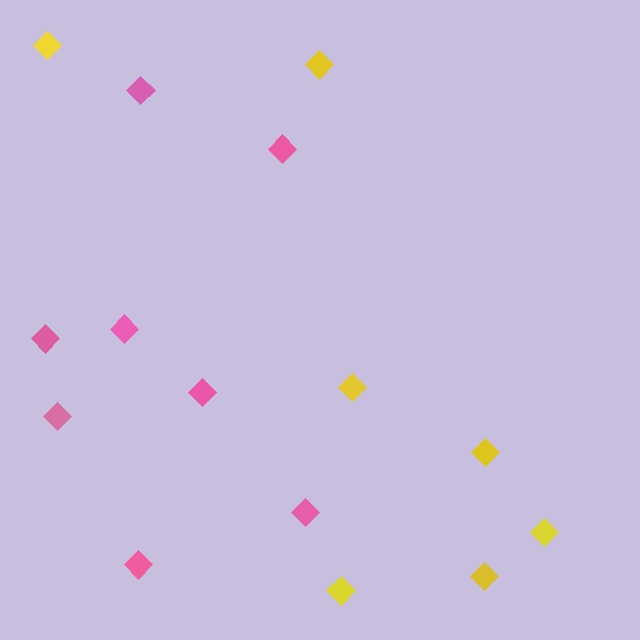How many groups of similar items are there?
There are 2 groups: one group of pink diamonds (8) and one group of yellow diamonds (7).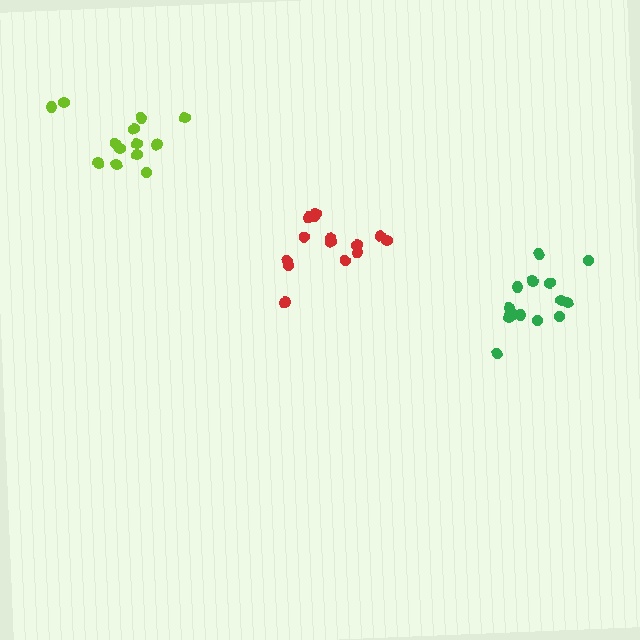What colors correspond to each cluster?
The clusters are colored: red, green, lime.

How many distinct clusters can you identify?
There are 3 distinct clusters.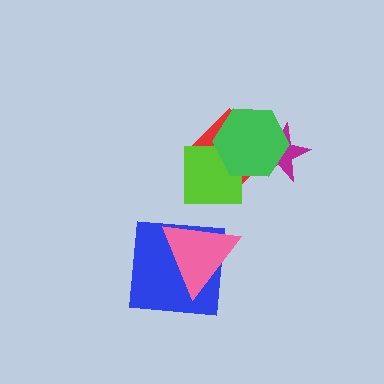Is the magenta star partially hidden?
Yes, it is partially covered by another shape.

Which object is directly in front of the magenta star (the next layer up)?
The red diamond is directly in front of the magenta star.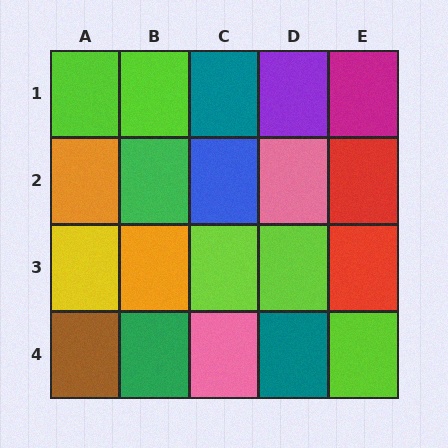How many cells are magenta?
1 cell is magenta.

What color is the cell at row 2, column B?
Green.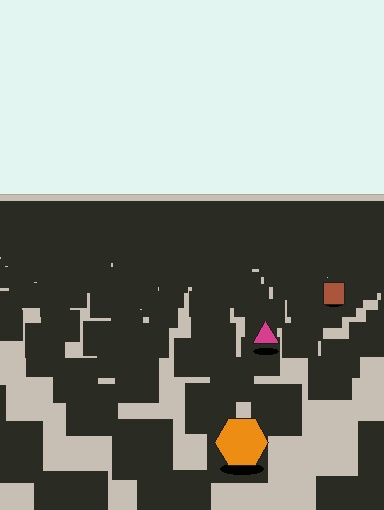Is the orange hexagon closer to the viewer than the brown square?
Yes. The orange hexagon is closer — you can tell from the texture gradient: the ground texture is coarser near it.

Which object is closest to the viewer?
The orange hexagon is closest. The texture marks near it are larger and more spread out.